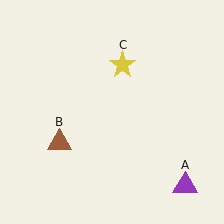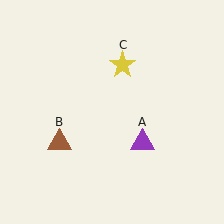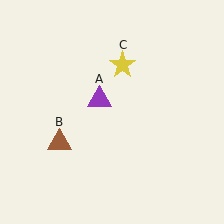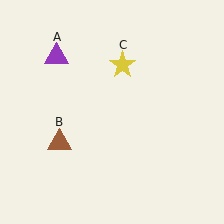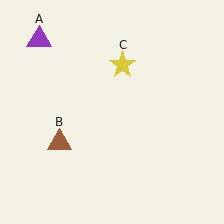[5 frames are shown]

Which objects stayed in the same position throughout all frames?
Brown triangle (object B) and yellow star (object C) remained stationary.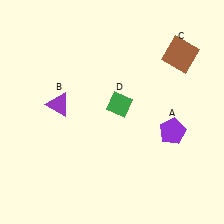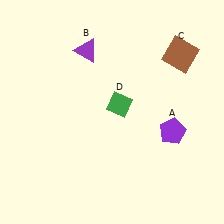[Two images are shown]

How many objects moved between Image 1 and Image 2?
1 object moved between the two images.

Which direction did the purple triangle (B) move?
The purple triangle (B) moved up.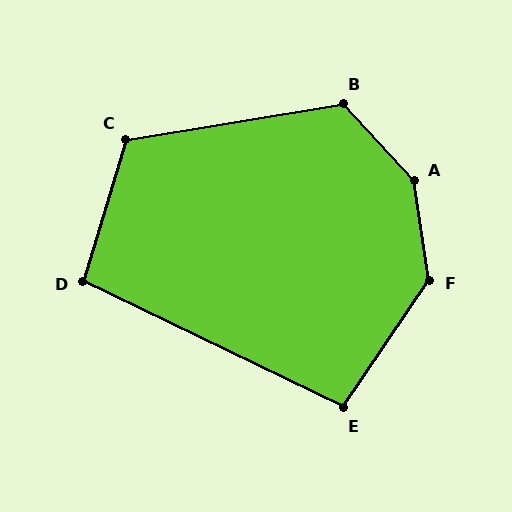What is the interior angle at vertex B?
Approximately 124 degrees (obtuse).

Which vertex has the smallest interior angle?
E, at approximately 98 degrees.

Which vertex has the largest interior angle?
A, at approximately 146 degrees.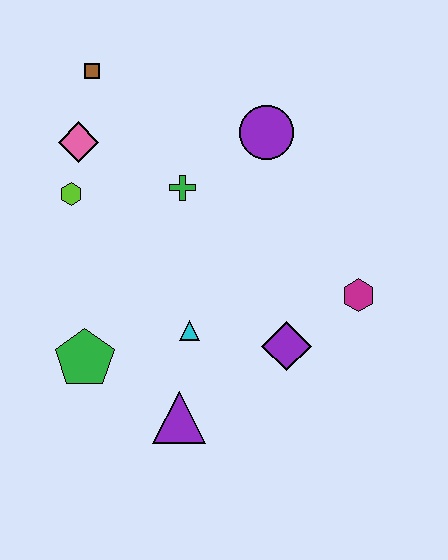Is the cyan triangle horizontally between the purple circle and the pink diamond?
Yes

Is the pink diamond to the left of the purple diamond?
Yes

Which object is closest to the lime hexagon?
The pink diamond is closest to the lime hexagon.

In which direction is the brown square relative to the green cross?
The brown square is above the green cross.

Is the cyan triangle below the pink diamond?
Yes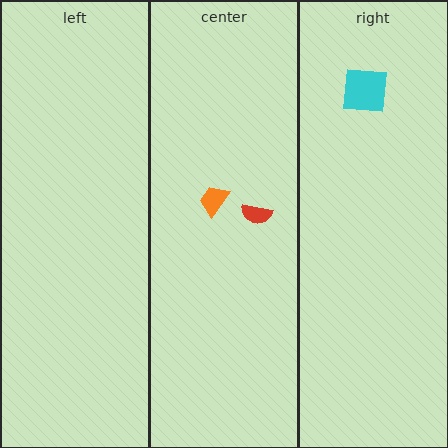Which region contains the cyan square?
The right region.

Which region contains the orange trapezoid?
The center region.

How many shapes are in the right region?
1.